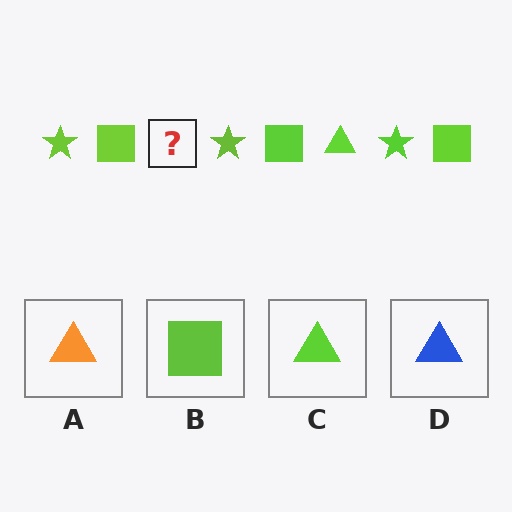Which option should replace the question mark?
Option C.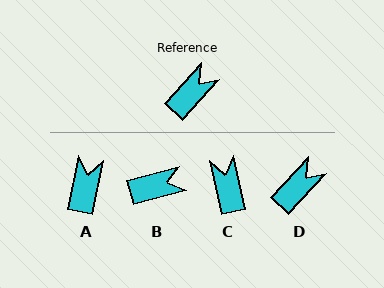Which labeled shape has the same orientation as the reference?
D.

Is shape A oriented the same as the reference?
No, it is off by about 31 degrees.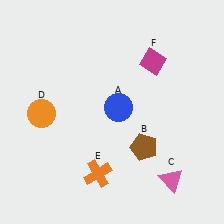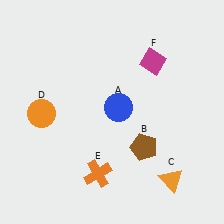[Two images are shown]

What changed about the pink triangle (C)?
In Image 1, C is pink. In Image 2, it changed to orange.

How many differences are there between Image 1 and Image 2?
There is 1 difference between the two images.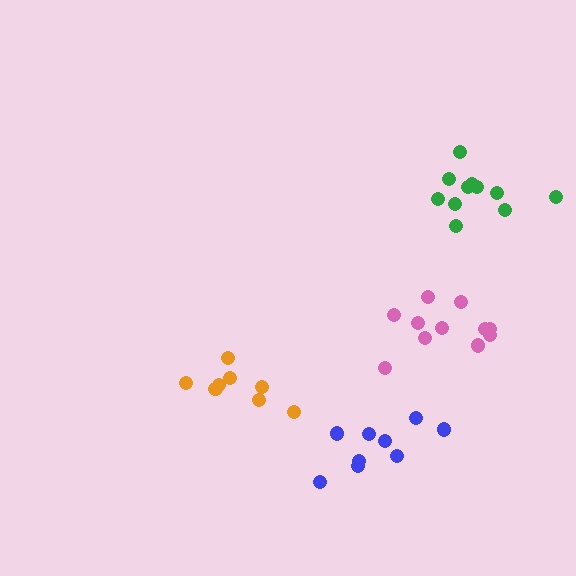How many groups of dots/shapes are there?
There are 4 groups.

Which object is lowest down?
The blue cluster is bottommost.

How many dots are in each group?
Group 1: 11 dots, Group 2: 11 dots, Group 3: 8 dots, Group 4: 9 dots (39 total).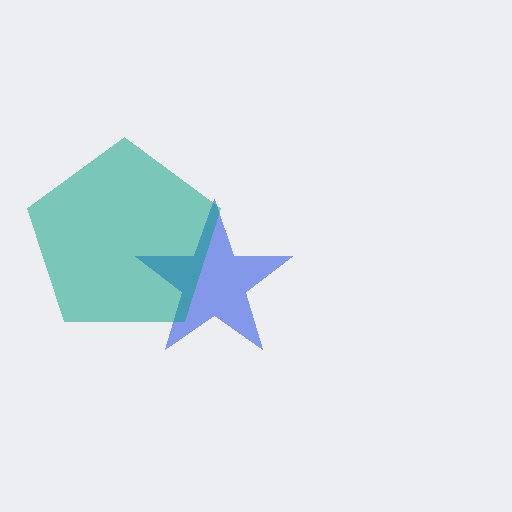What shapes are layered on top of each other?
The layered shapes are: a blue star, a teal pentagon.